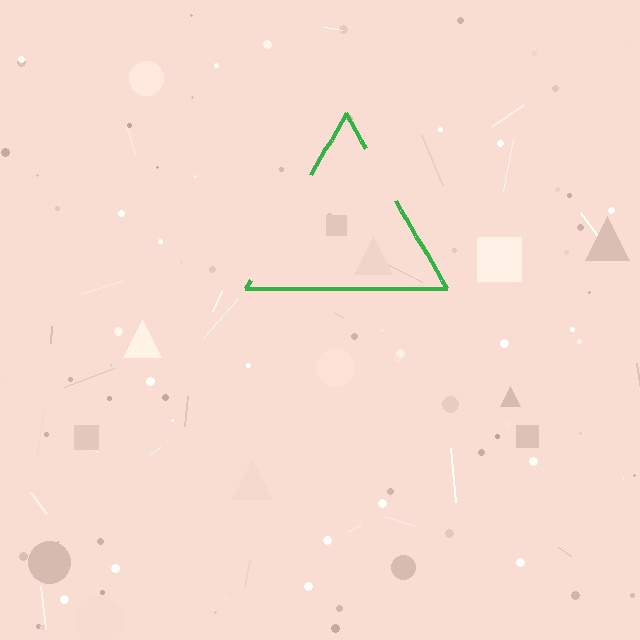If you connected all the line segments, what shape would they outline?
They would outline a triangle.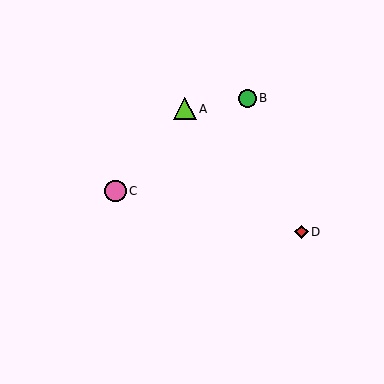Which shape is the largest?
The lime triangle (labeled A) is the largest.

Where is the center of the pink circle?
The center of the pink circle is at (115, 191).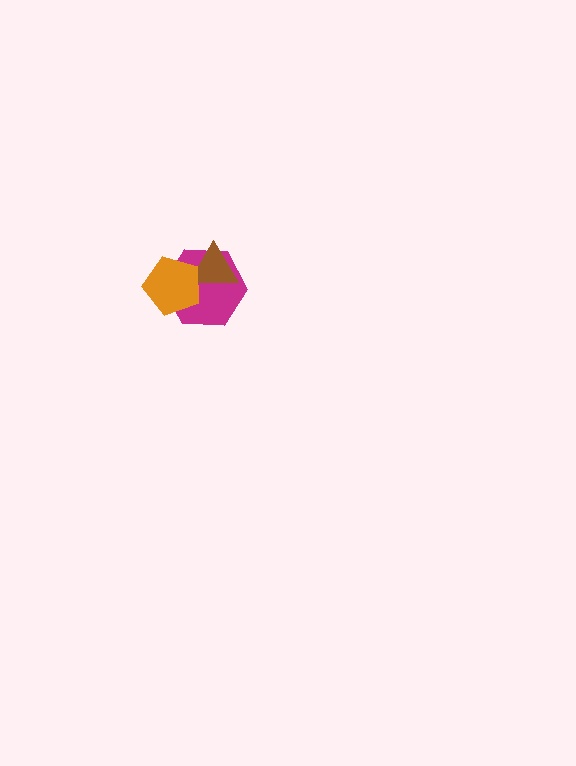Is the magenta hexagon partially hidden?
Yes, it is partially covered by another shape.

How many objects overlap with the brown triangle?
2 objects overlap with the brown triangle.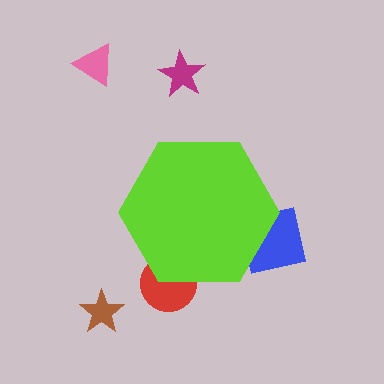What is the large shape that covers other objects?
A lime hexagon.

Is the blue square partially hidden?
Yes, the blue square is partially hidden behind the lime hexagon.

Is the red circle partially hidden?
Yes, the red circle is partially hidden behind the lime hexagon.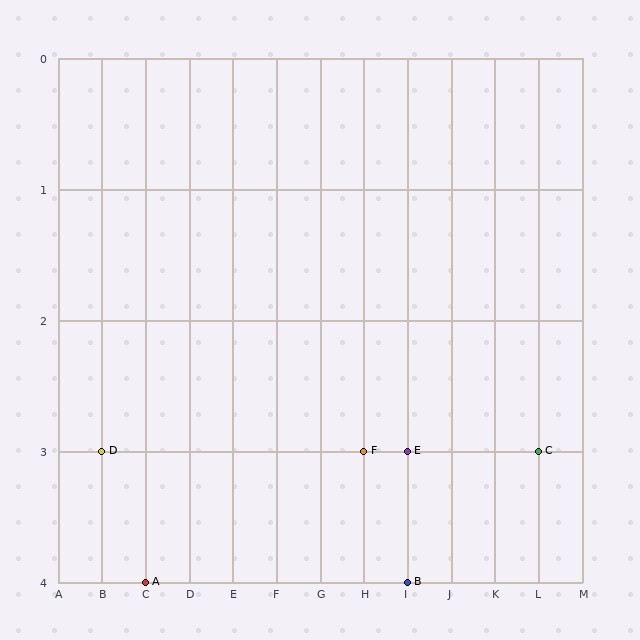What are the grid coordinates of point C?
Point C is at grid coordinates (L, 3).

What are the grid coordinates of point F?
Point F is at grid coordinates (H, 3).